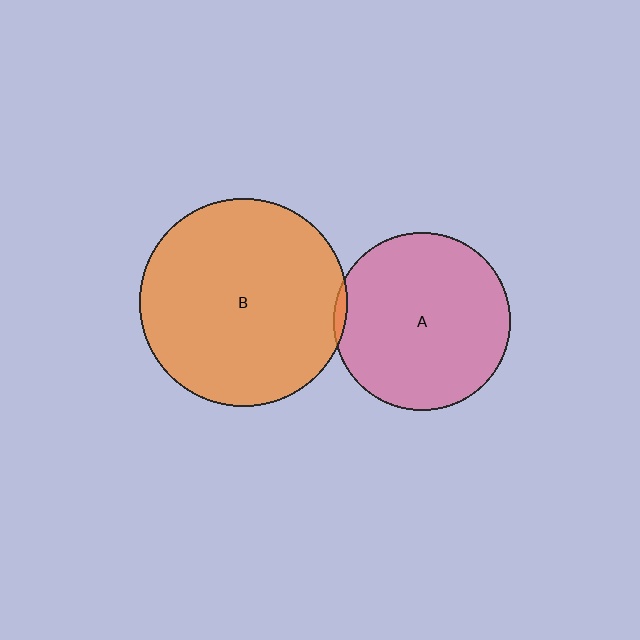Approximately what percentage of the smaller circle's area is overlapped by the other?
Approximately 5%.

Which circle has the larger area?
Circle B (orange).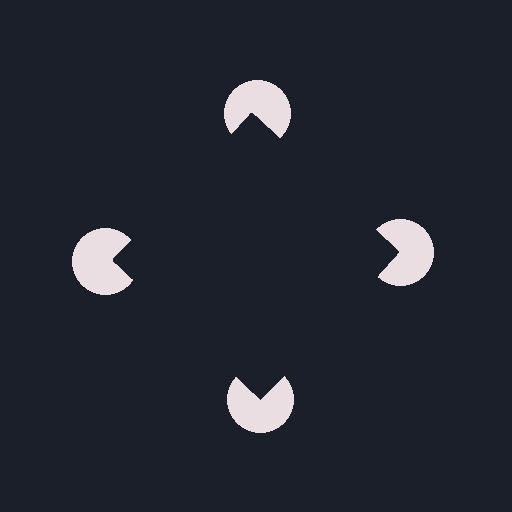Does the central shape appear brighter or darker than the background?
It typically appears slightly darker than the background, even though no actual brightness change is drawn.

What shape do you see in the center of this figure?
An illusory square — its edges are inferred from the aligned wedge cuts in the pac-man discs, not physically drawn.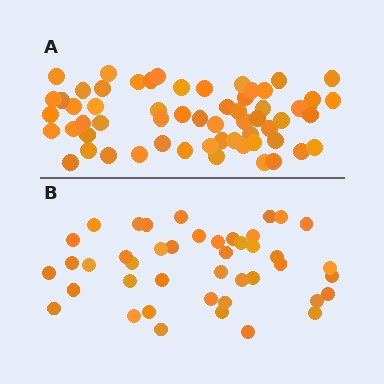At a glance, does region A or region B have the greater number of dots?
Region A (the top region) has more dots.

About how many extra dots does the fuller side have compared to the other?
Region A has approximately 15 more dots than region B.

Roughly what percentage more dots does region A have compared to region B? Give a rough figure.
About 40% more.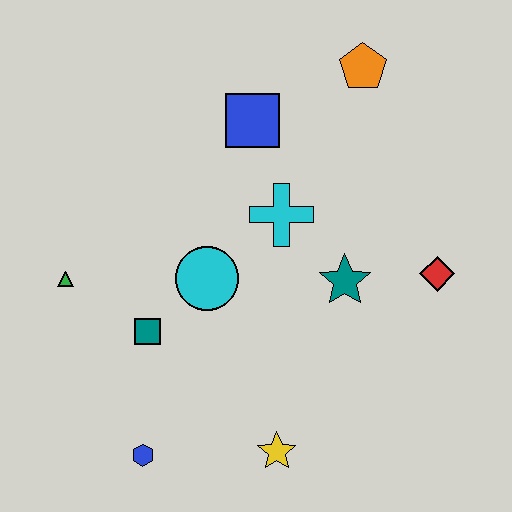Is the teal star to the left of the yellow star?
No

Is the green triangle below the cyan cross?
Yes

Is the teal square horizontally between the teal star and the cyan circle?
No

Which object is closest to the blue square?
The cyan cross is closest to the blue square.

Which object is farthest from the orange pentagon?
The blue hexagon is farthest from the orange pentagon.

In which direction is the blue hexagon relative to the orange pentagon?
The blue hexagon is below the orange pentagon.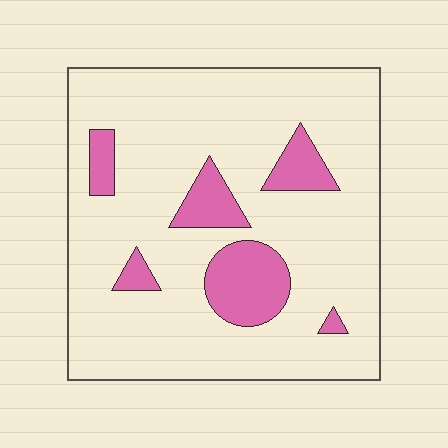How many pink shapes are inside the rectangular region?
6.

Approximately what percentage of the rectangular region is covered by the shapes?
Approximately 15%.